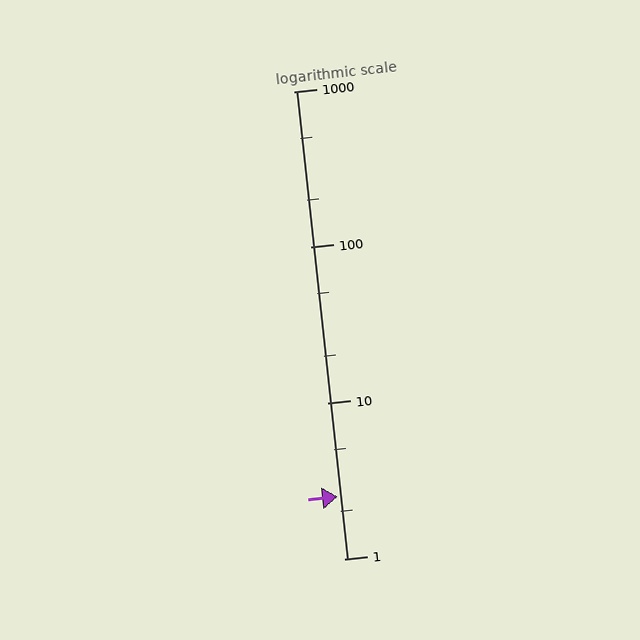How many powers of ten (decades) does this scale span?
The scale spans 3 decades, from 1 to 1000.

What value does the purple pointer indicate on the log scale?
The pointer indicates approximately 2.5.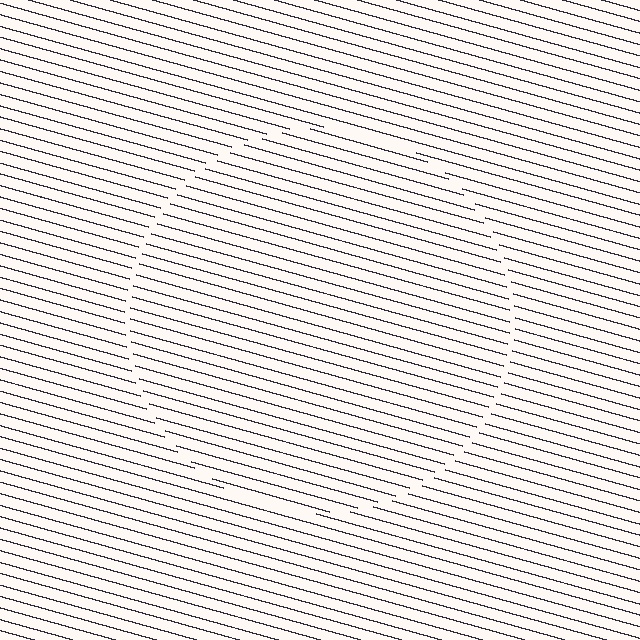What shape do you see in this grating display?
An illusory circle. The interior of the shape contains the same grating, shifted by half a period — the contour is defined by the phase discontinuity where line-ends from the inner and outer gratings abut.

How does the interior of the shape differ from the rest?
The interior of the shape contains the same grating, shifted by half a period — the contour is defined by the phase discontinuity where line-ends from the inner and outer gratings abut.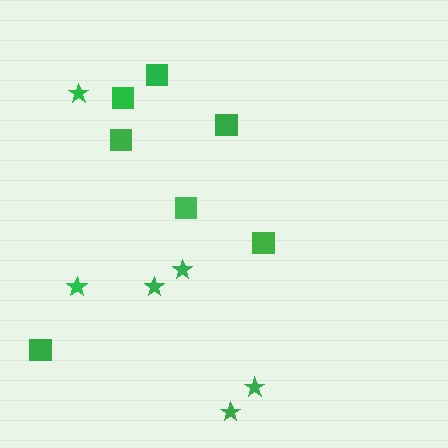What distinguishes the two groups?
There are 2 groups: one group of stars (6) and one group of squares (7).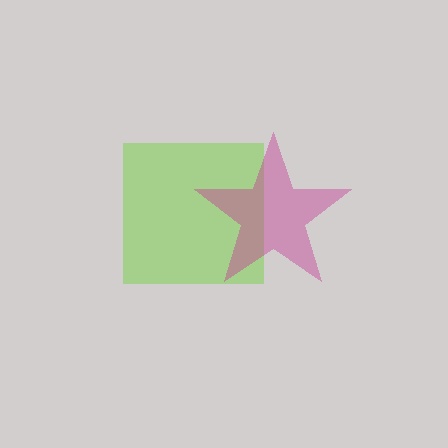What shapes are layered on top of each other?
The layered shapes are: a lime square, a magenta star.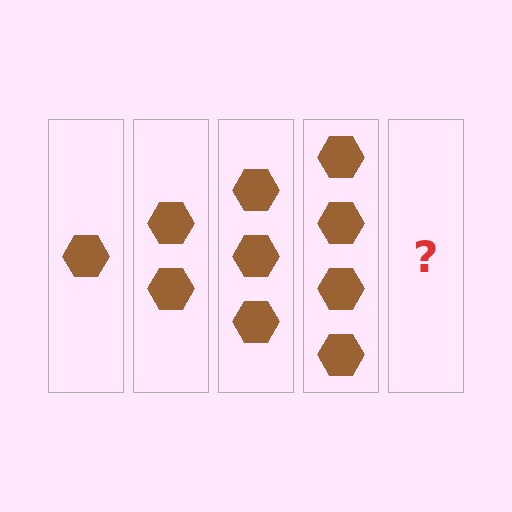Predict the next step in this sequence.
The next step is 5 hexagons.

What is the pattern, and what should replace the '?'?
The pattern is that each step adds one more hexagon. The '?' should be 5 hexagons.